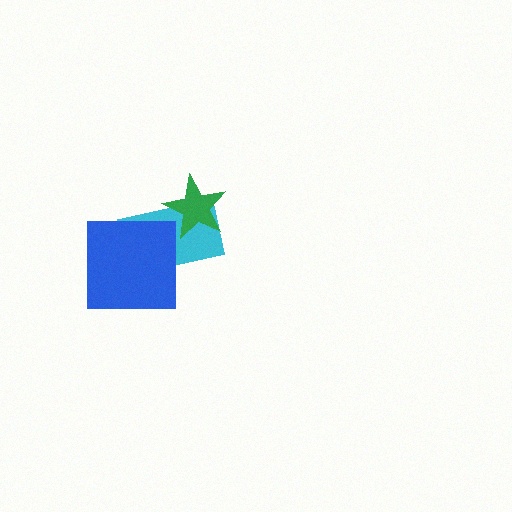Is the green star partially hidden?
No, no other shape covers it.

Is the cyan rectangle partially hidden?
Yes, it is partially covered by another shape.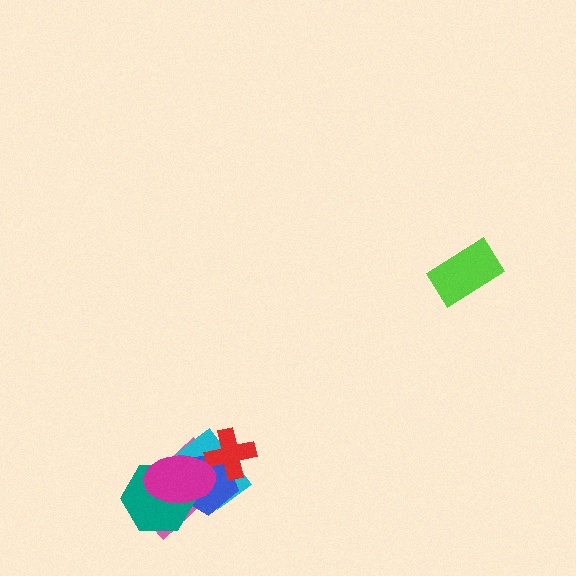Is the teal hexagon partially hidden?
Yes, it is partially covered by another shape.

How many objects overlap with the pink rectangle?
5 objects overlap with the pink rectangle.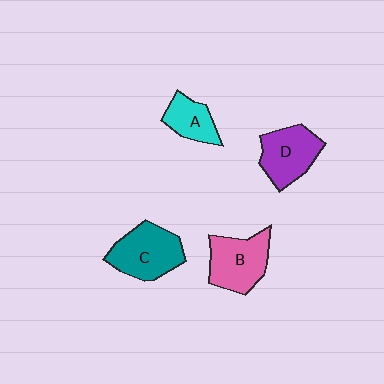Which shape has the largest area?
Shape C (teal).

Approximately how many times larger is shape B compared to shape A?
Approximately 1.6 times.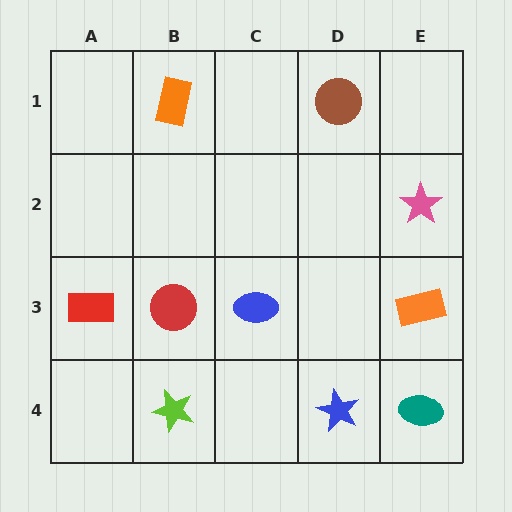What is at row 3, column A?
A red rectangle.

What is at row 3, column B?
A red circle.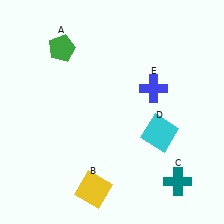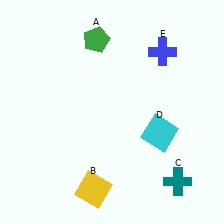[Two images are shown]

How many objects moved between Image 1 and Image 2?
2 objects moved between the two images.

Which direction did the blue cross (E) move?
The blue cross (E) moved up.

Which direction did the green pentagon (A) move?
The green pentagon (A) moved right.